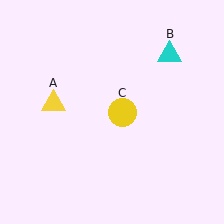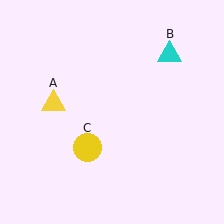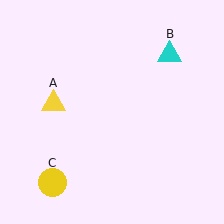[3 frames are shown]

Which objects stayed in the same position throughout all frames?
Yellow triangle (object A) and cyan triangle (object B) remained stationary.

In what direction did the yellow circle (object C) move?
The yellow circle (object C) moved down and to the left.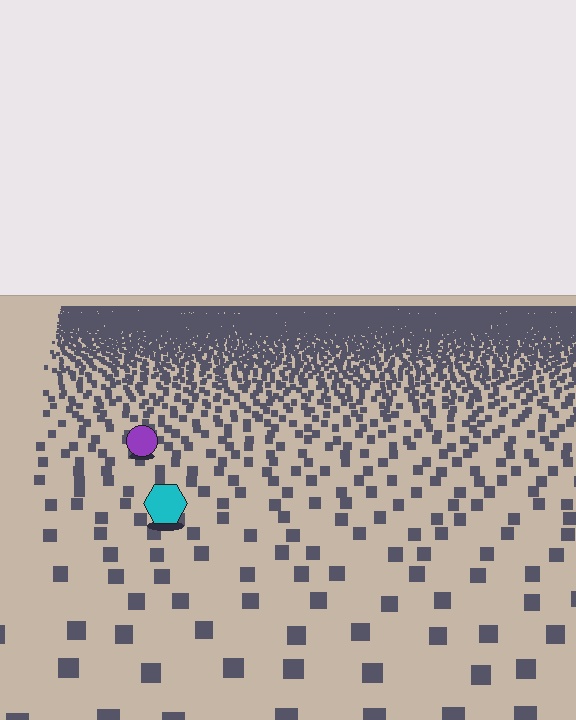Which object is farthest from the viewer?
The purple circle is farthest from the viewer. It appears smaller and the ground texture around it is denser.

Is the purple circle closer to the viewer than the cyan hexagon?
No. The cyan hexagon is closer — you can tell from the texture gradient: the ground texture is coarser near it.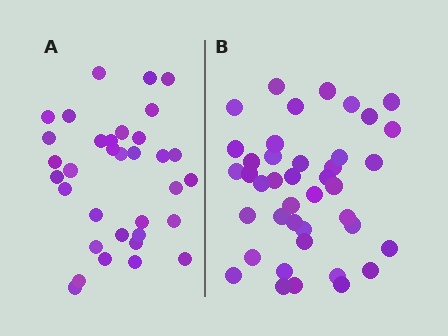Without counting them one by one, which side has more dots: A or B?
Region B (the right region) has more dots.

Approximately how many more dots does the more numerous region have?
Region B has roughly 8 or so more dots than region A.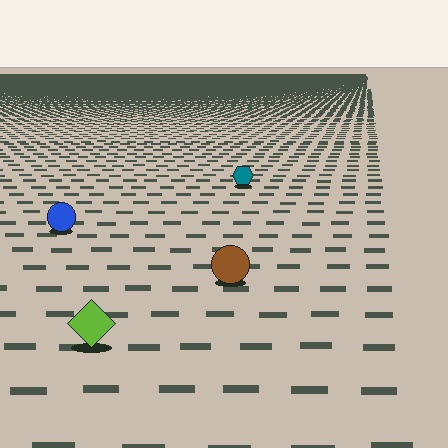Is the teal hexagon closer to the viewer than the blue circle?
No. The blue circle is closer — you can tell from the texture gradient: the ground texture is coarser near it.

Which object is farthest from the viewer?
The teal hexagon is farthest from the viewer. It appears smaller and the ground texture around it is denser.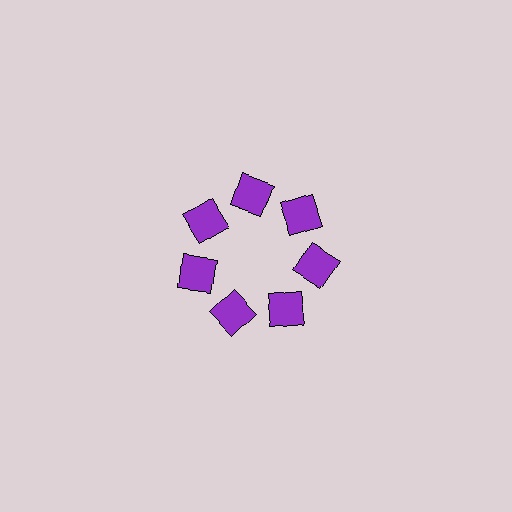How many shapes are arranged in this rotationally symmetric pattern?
There are 7 shapes, arranged in 7 groups of 1.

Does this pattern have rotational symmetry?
Yes, this pattern has 7-fold rotational symmetry. It looks the same after rotating 51 degrees around the center.